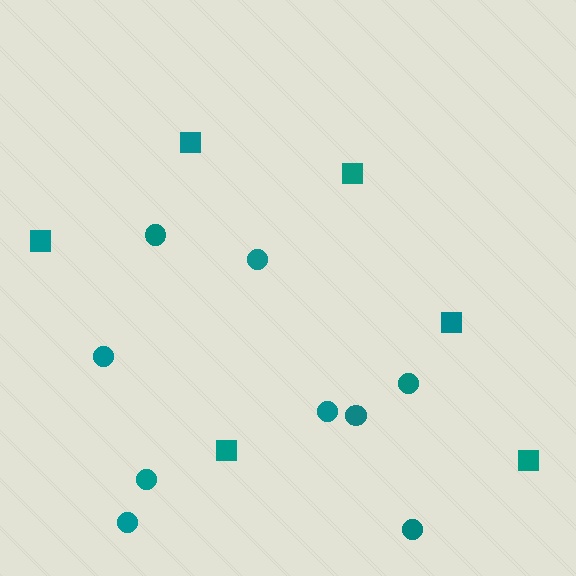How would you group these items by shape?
There are 2 groups: one group of squares (6) and one group of circles (9).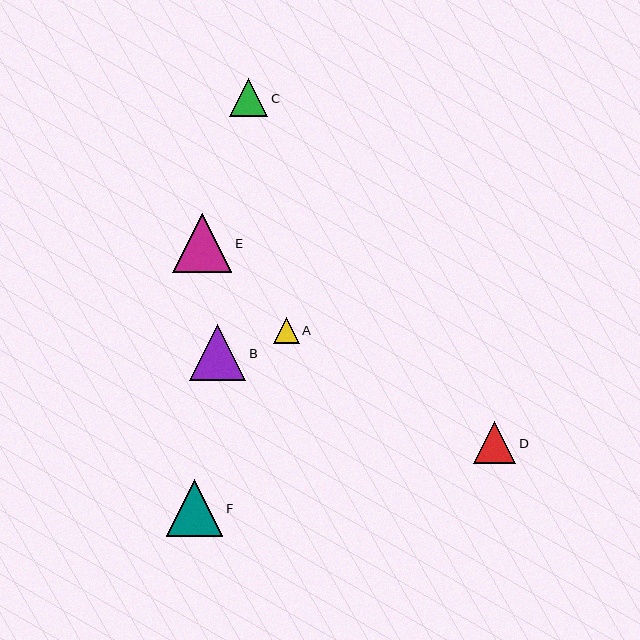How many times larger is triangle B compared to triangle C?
Triangle B is approximately 1.5 times the size of triangle C.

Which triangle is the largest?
Triangle E is the largest with a size of approximately 60 pixels.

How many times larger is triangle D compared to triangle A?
Triangle D is approximately 1.6 times the size of triangle A.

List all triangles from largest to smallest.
From largest to smallest: E, F, B, D, C, A.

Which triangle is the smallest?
Triangle A is the smallest with a size of approximately 26 pixels.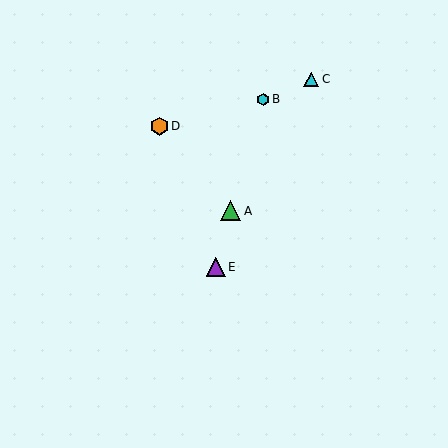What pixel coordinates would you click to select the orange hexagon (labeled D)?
Click at (159, 126) to select the orange hexagon D.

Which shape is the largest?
The green triangle (labeled A) is the largest.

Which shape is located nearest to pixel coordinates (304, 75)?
The cyan triangle (labeled C) at (311, 79) is nearest to that location.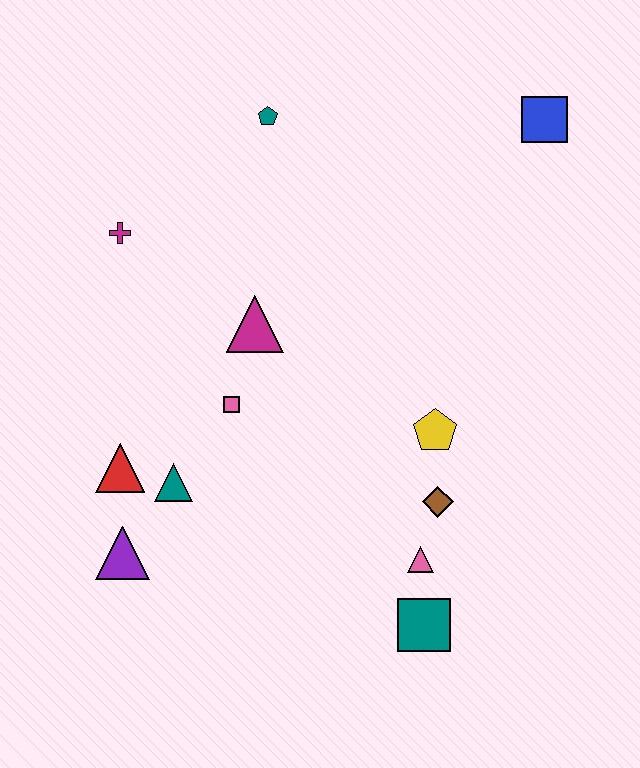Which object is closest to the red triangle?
The teal triangle is closest to the red triangle.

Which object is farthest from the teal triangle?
The blue square is farthest from the teal triangle.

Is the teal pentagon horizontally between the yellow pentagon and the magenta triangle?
Yes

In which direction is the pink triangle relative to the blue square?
The pink triangle is below the blue square.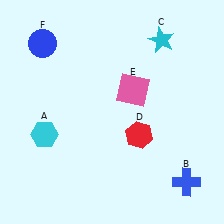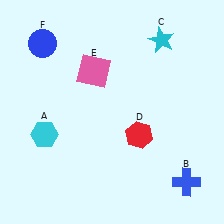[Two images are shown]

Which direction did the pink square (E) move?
The pink square (E) moved left.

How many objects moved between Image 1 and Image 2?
1 object moved between the two images.